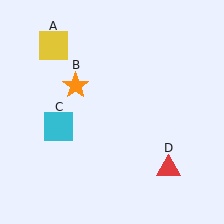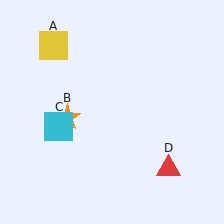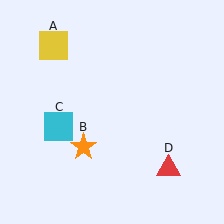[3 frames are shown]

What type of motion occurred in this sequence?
The orange star (object B) rotated counterclockwise around the center of the scene.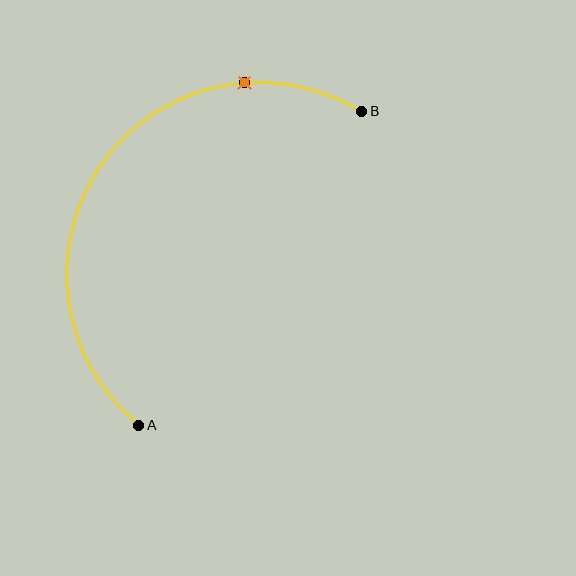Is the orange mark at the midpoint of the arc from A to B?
No. The orange mark lies on the arc but is closer to endpoint B. The arc midpoint would be at the point on the curve equidistant along the arc from both A and B.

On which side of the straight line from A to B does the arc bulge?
The arc bulges above and to the left of the straight line connecting A and B.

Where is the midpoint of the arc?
The arc midpoint is the point on the curve farthest from the straight line joining A and B. It sits above and to the left of that line.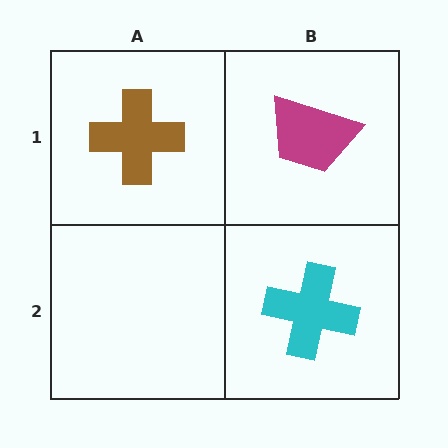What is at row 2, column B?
A cyan cross.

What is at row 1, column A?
A brown cross.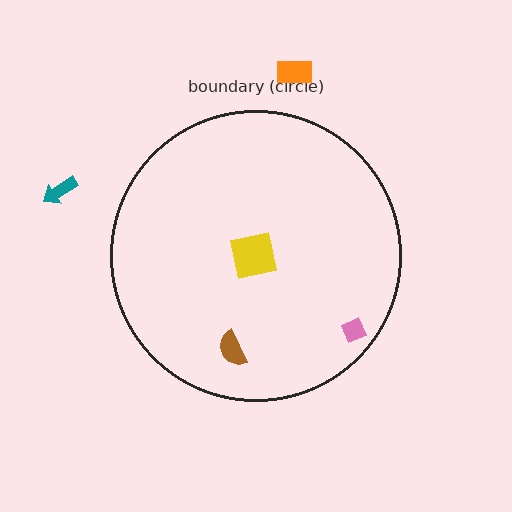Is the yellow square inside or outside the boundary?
Inside.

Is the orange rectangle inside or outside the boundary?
Outside.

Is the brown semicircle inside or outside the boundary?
Inside.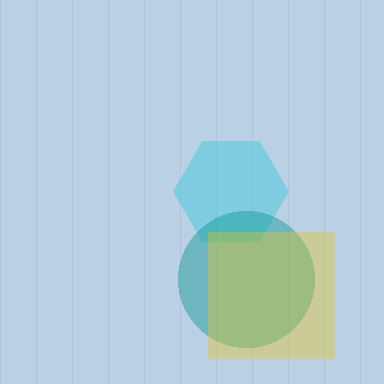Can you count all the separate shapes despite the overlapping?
Yes, there are 3 separate shapes.